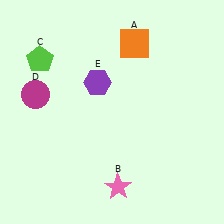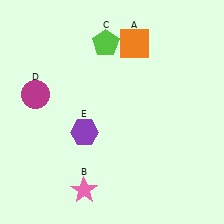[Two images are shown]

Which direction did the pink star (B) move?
The pink star (B) moved left.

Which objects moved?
The objects that moved are: the pink star (B), the lime pentagon (C), the purple hexagon (E).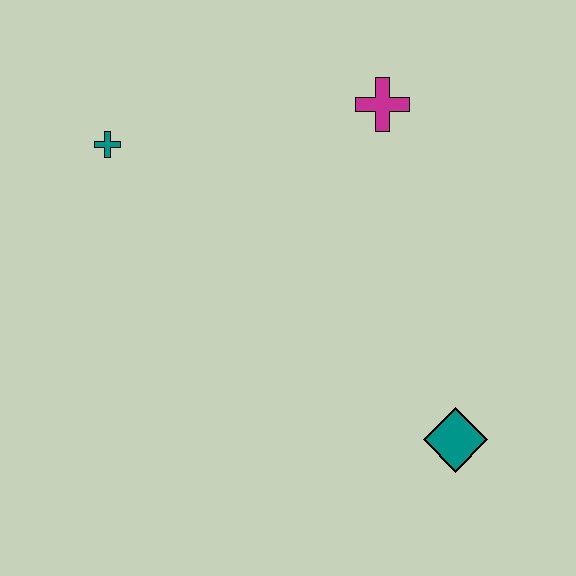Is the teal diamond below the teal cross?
Yes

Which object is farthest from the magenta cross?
The teal diamond is farthest from the magenta cross.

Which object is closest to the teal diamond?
The magenta cross is closest to the teal diamond.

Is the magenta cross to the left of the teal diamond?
Yes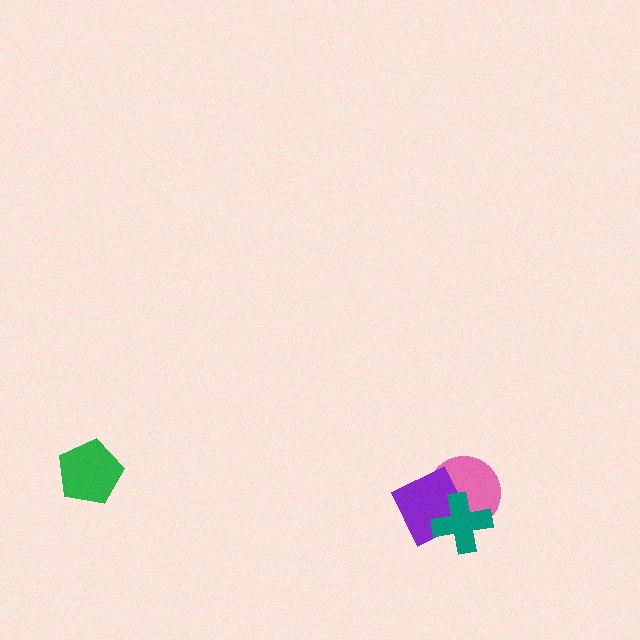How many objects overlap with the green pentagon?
0 objects overlap with the green pentagon.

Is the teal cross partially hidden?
No, no other shape covers it.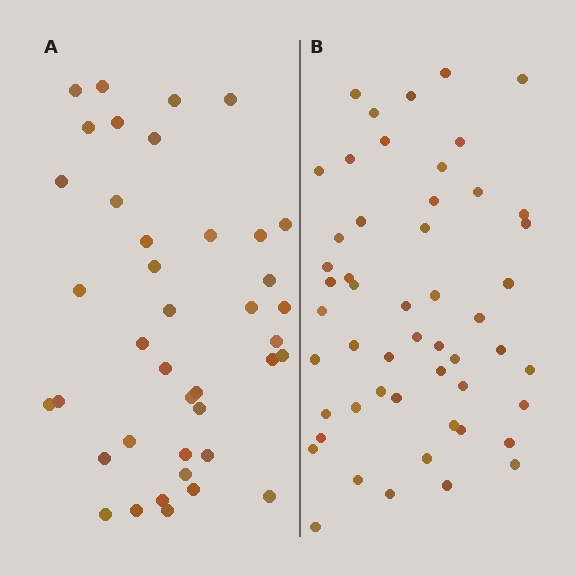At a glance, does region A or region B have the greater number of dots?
Region B (the right region) has more dots.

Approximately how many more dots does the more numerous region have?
Region B has roughly 12 or so more dots than region A.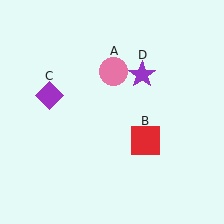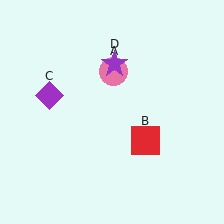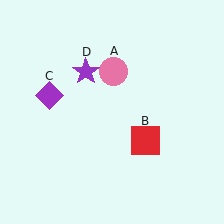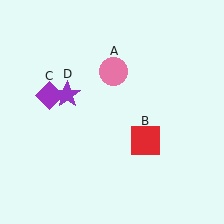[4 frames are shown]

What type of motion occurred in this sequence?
The purple star (object D) rotated counterclockwise around the center of the scene.